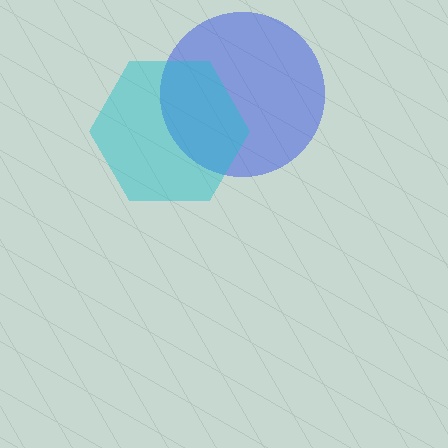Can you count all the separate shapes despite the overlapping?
Yes, there are 2 separate shapes.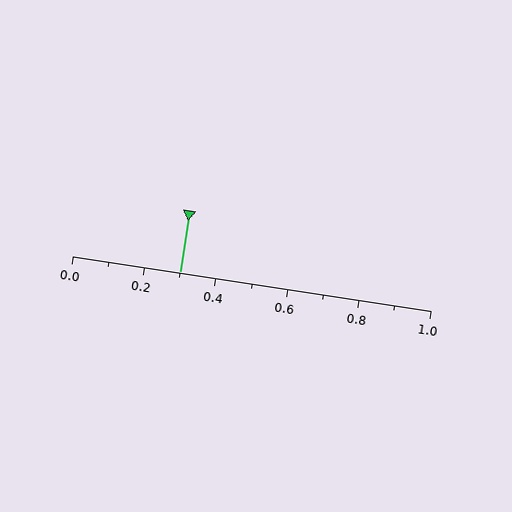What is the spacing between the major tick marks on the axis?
The major ticks are spaced 0.2 apart.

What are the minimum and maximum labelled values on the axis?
The axis runs from 0.0 to 1.0.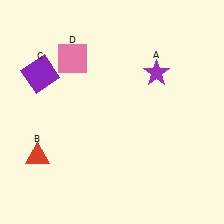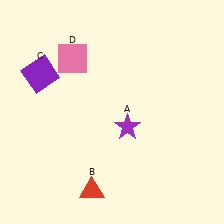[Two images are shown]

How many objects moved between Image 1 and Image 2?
2 objects moved between the two images.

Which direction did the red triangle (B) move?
The red triangle (B) moved right.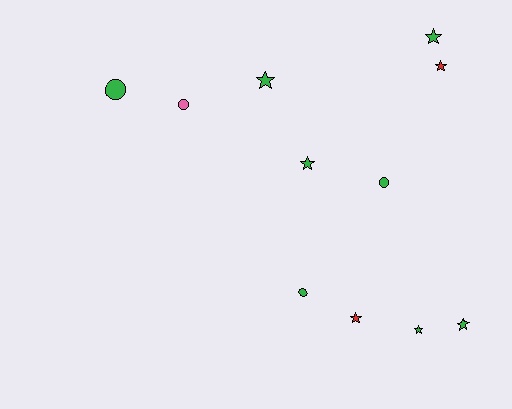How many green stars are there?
There are 5 green stars.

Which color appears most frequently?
Green, with 8 objects.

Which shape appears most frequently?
Star, with 7 objects.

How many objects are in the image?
There are 11 objects.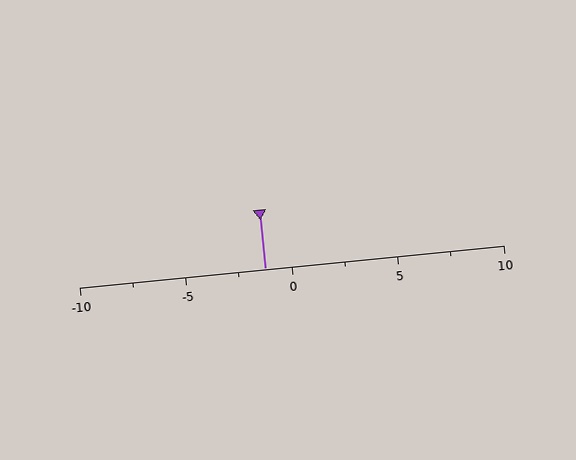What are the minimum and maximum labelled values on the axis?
The axis runs from -10 to 10.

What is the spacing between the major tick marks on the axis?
The major ticks are spaced 5 apart.